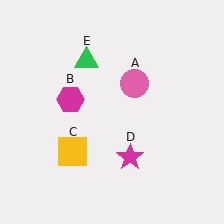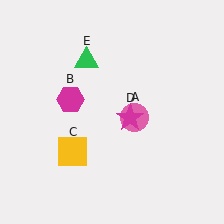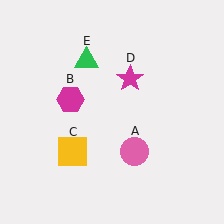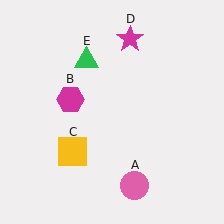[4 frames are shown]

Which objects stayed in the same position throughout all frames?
Magenta hexagon (object B) and yellow square (object C) and green triangle (object E) remained stationary.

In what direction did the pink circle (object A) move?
The pink circle (object A) moved down.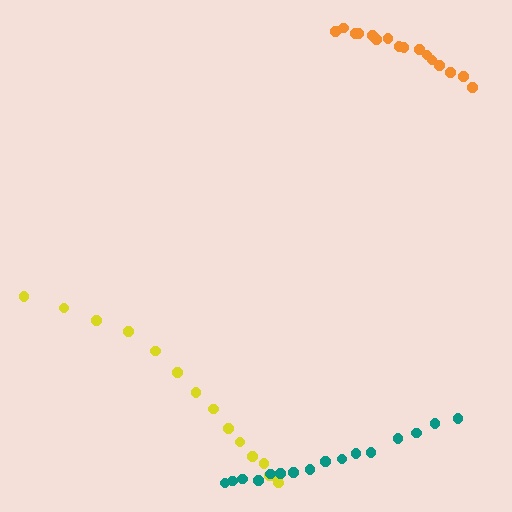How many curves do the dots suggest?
There are 3 distinct paths.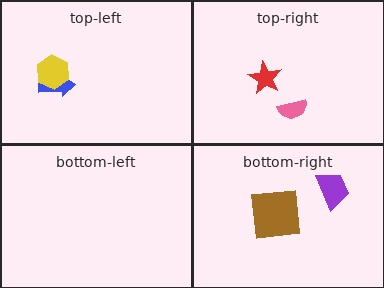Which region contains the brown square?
The bottom-right region.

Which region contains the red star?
The top-right region.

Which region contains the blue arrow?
The top-left region.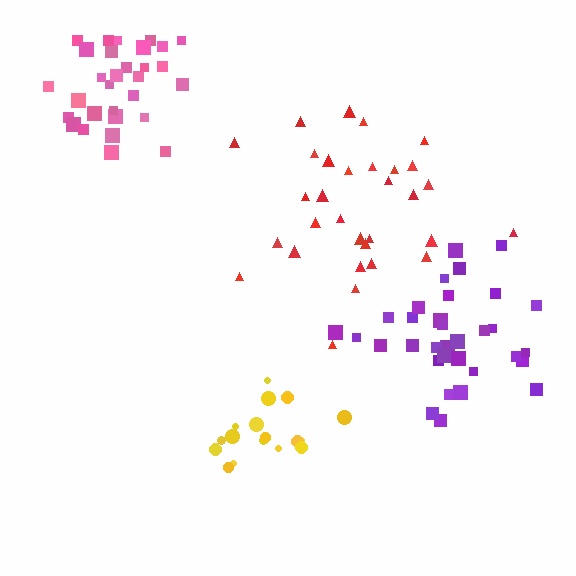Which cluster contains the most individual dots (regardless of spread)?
Purple (33).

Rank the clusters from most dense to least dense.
pink, yellow, purple, red.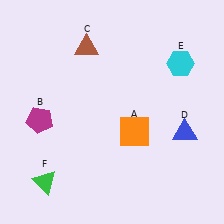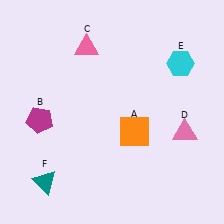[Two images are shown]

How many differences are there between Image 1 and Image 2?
There are 3 differences between the two images.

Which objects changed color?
C changed from brown to pink. D changed from blue to pink. F changed from green to teal.